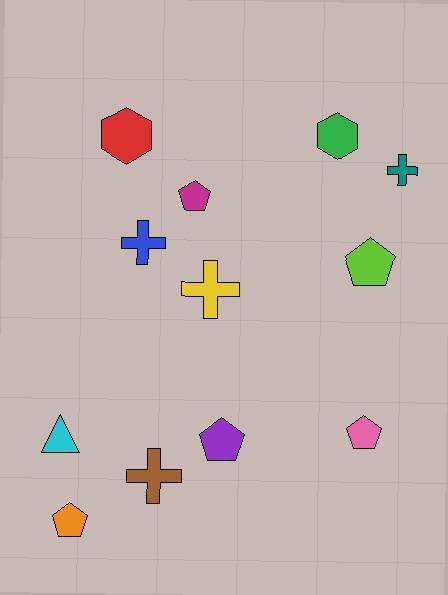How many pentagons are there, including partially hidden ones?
There are 5 pentagons.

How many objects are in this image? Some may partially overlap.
There are 12 objects.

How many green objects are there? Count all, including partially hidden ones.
There is 1 green object.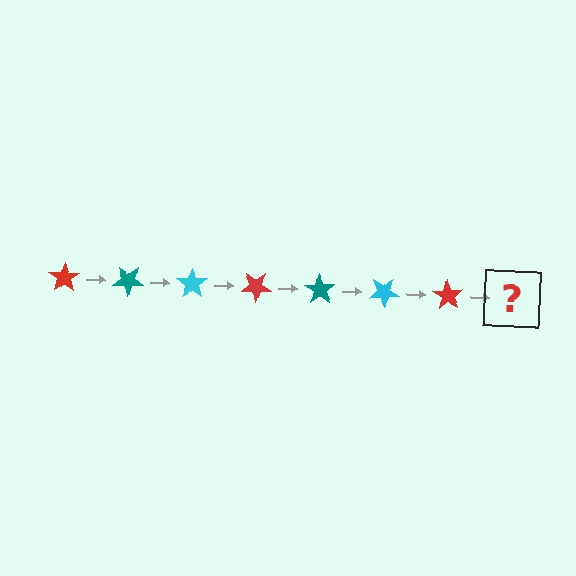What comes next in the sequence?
The next element should be a teal star, rotated 245 degrees from the start.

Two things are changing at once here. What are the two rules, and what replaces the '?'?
The two rules are that it rotates 35 degrees each step and the color cycles through red, teal, and cyan. The '?' should be a teal star, rotated 245 degrees from the start.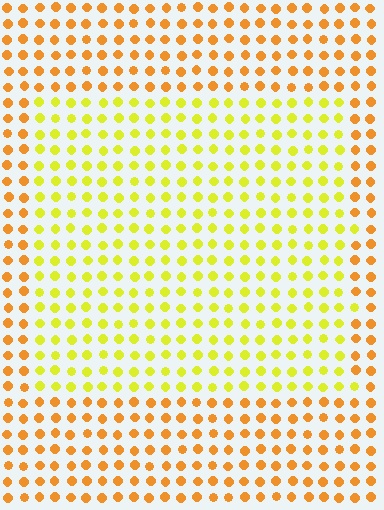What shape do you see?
I see a rectangle.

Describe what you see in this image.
The image is filled with small orange elements in a uniform arrangement. A rectangle-shaped region is visible where the elements are tinted to a slightly different hue, forming a subtle color boundary.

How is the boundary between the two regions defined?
The boundary is defined purely by a slight shift in hue (about 34 degrees). Spacing, size, and orientation are identical on both sides.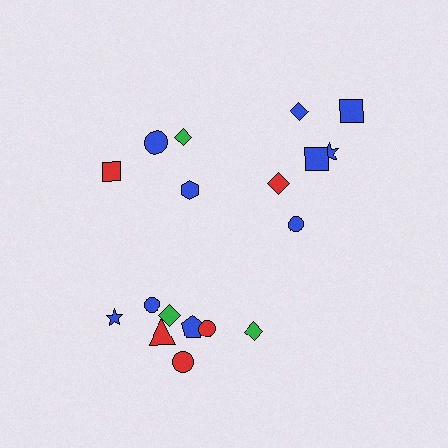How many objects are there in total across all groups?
There are 18 objects.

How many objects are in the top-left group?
There are 4 objects.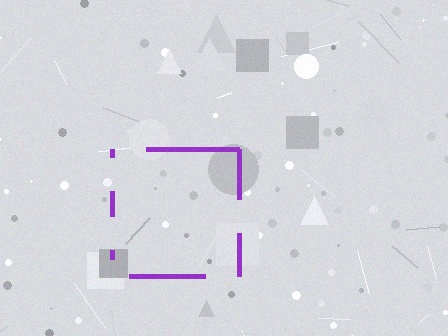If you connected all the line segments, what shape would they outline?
They would outline a square.